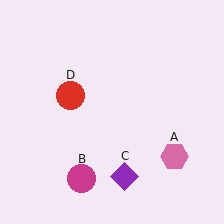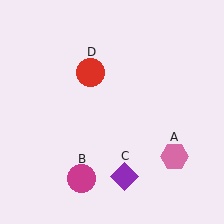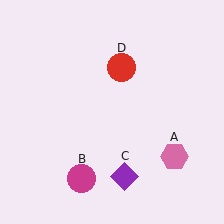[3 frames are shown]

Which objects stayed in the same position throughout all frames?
Pink hexagon (object A) and magenta circle (object B) and purple diamond (object C) remained stationary.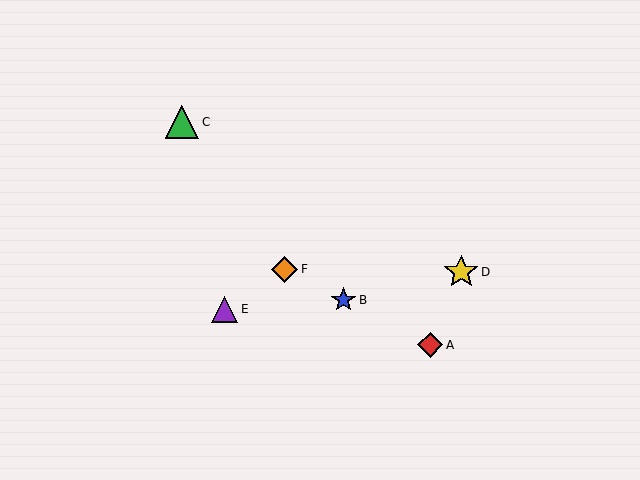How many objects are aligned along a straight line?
3 objects (A, B, F) are aligned along a straight line.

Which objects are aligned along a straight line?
Objects A, B, F are aligned along a straight line.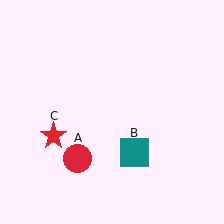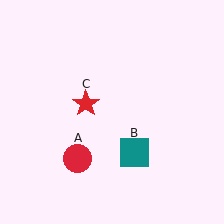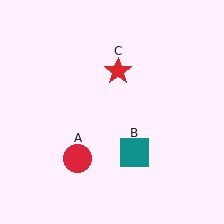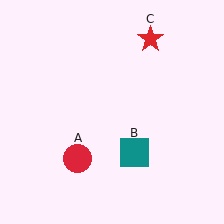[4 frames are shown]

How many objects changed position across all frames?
1 object changed position: red star (object C).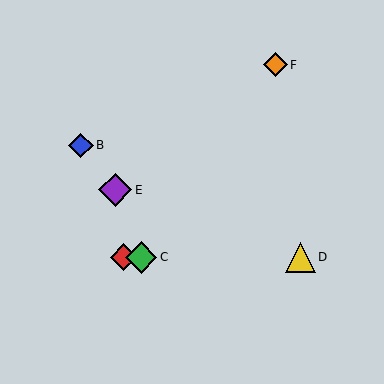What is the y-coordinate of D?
Object D is at y≈257.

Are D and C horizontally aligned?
Yes, both are at y≈257.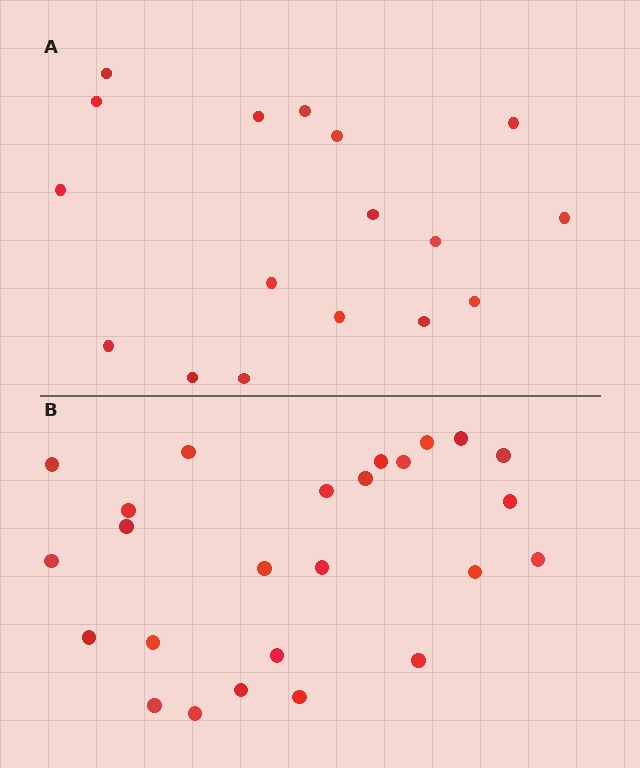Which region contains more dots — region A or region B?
Region B (the bottom region) has more dots.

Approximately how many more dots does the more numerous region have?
Region B has roughly 8 or so more dots than region A.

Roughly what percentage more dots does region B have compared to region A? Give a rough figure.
About 45% more.